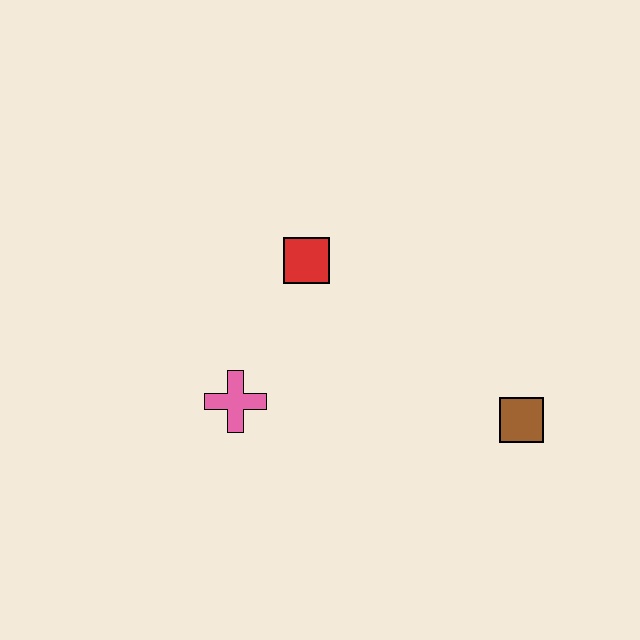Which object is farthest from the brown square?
The pink cross is farthest from the brown square.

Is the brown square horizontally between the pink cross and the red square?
No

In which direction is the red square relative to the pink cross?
The red square is above the pink cross.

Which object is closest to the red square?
The pink cross is closest to the red square.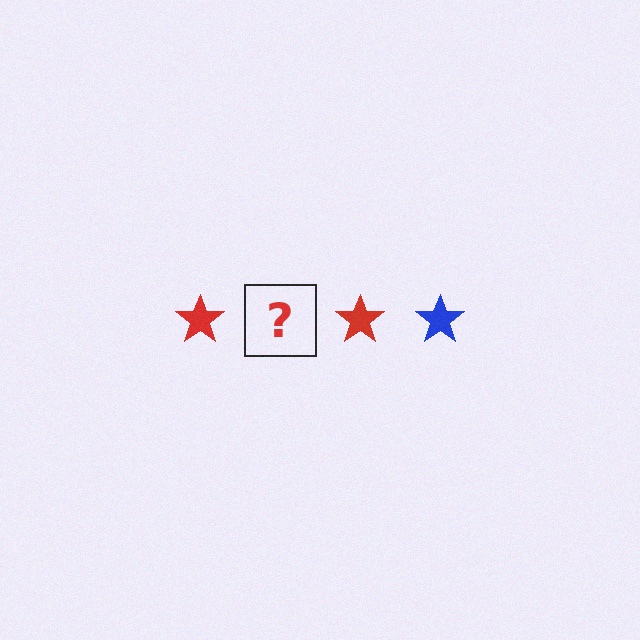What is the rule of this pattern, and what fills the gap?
The rule is that the pattern cycles through red, blue stars. The gap should be filled with a blue star.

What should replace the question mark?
The question mark should be replaced with a blue star.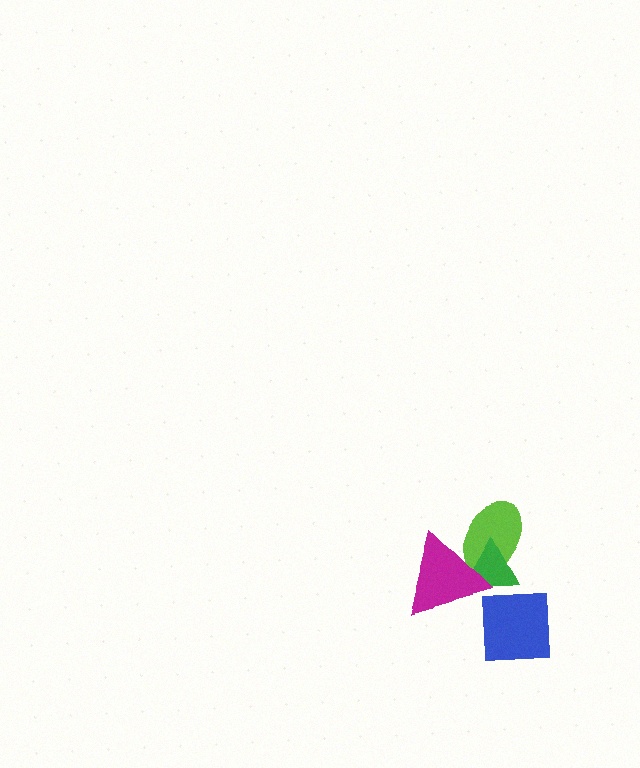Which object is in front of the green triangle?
The magenta triangle is in front of the green triangle.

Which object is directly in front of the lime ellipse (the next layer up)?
The green triangle is directly in front of the lime ellipse.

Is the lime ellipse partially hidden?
Yes, it is partially covered by another shape.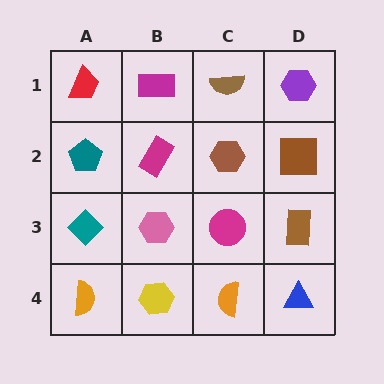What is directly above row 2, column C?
A brown semicircle.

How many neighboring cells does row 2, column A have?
3.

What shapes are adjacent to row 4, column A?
A teal diamond (row 3, column A), a yellow hexagon (row 4, column B).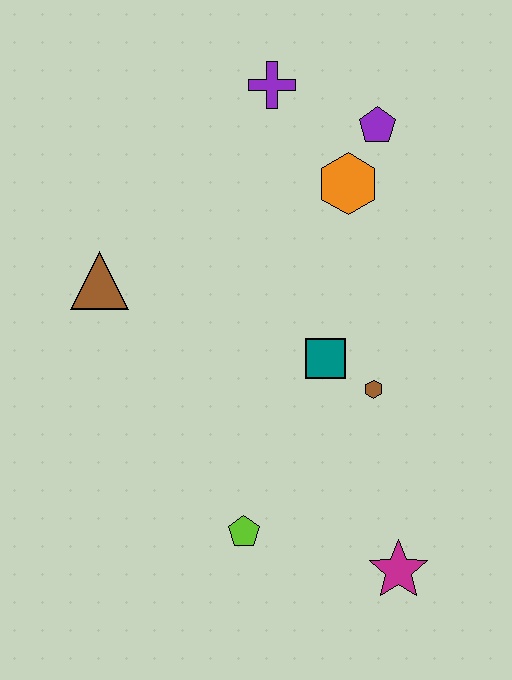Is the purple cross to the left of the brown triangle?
No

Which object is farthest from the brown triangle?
The magenta star is farthest from the brown triangle.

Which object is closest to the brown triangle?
The teal square is closest to the brown triangle.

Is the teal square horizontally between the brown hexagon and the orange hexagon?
No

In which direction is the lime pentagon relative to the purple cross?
The lime pentagon is below the purple cross.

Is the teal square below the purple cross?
Yes